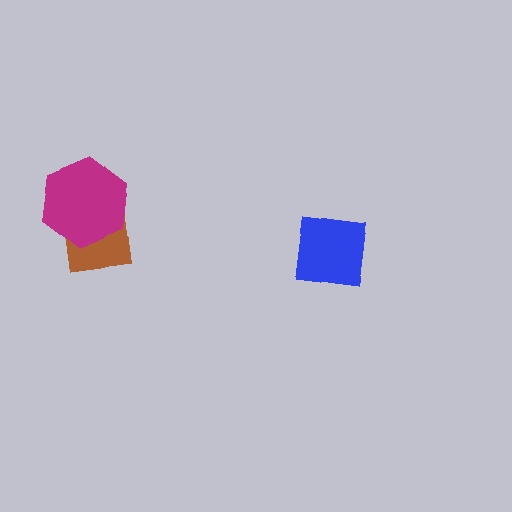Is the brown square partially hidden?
Yes, it is partially covered by another shape.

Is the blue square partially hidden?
No, no other shape covers it.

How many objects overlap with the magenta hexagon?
1 object overlaps with the magenta hexagon.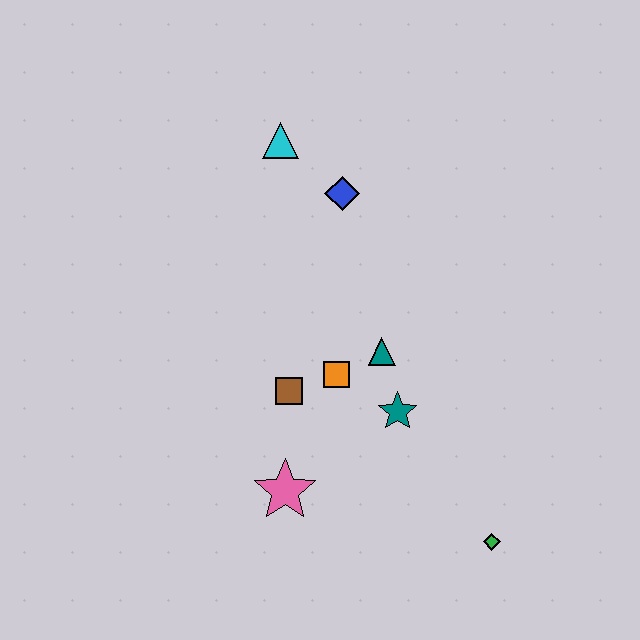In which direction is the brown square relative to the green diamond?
The brown square is to the left of the green diamond.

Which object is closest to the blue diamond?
The cyan triangle is closest to the blue diamond.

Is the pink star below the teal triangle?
Yes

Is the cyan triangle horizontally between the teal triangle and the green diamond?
No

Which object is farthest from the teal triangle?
The cyan triangle is farthest from the teal triangle.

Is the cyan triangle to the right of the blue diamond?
No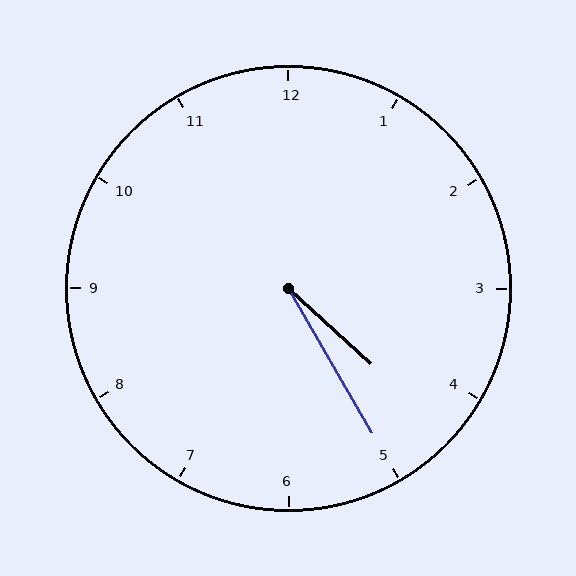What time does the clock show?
4:25.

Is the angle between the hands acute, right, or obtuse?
It is acute.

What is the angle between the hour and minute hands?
Approximately 18 degrees.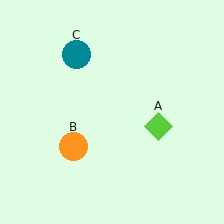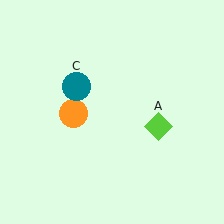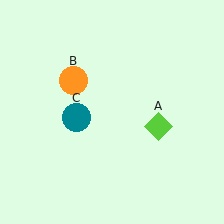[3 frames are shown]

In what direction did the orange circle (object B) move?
The orange circle (object B) moved up.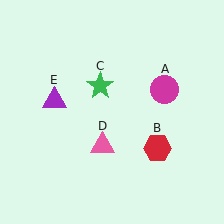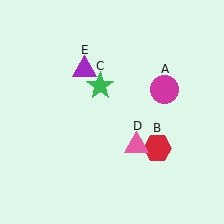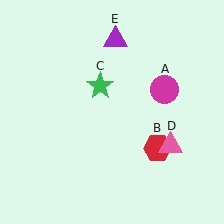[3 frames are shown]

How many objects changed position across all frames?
2 objects changed position: pink triangle (object D), purple triangle (object E).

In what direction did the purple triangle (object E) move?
The purple triangle (object E) moved up and to the right.